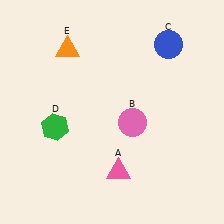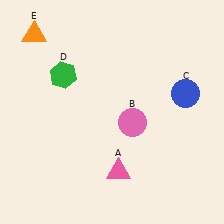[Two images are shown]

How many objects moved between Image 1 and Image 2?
3 objects moved between the two images.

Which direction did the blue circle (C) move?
The blue circle (C) moved down.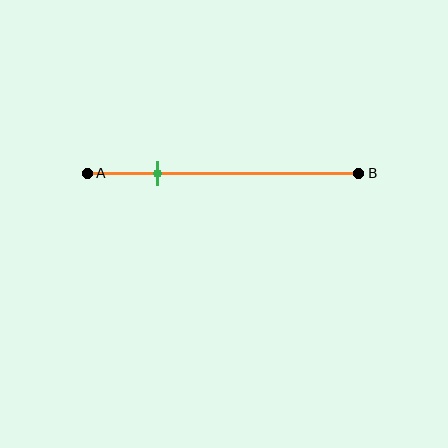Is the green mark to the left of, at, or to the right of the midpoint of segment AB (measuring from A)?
The green mark is to the left of the midpoint of segment AB.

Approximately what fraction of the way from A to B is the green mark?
The green mark is approximately 25% of the way from A to B.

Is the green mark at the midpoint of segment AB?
No, the mark is at about 25% from A, not at the 50% midpoint.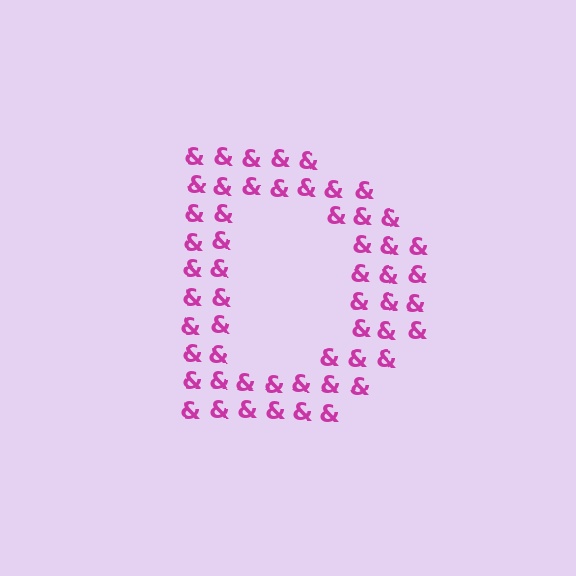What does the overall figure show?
The overall figure shows the letter D.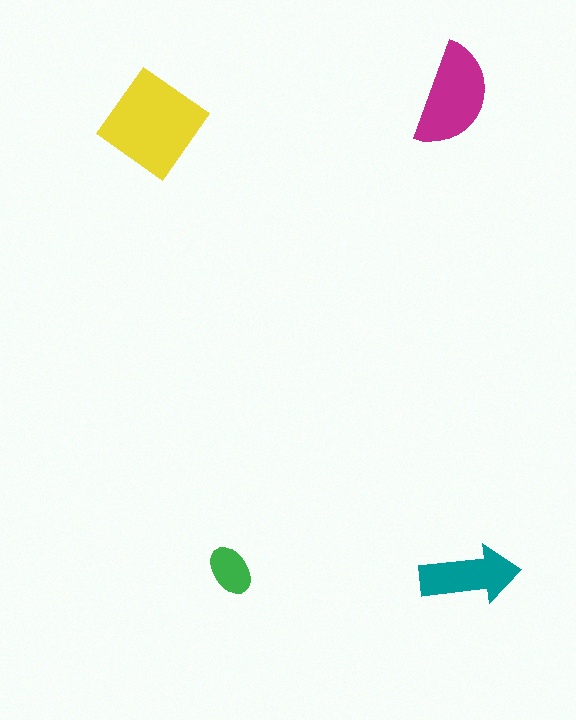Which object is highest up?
The magenta semicircle is topmost.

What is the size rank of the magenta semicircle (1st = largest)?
2nd.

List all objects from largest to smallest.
The yellow diamond, the magenta semicircle, the teal arrow, the green ellipse.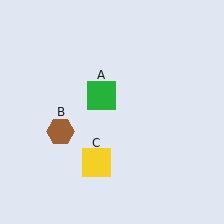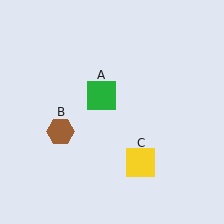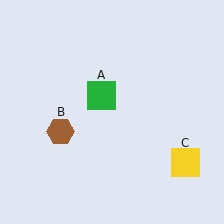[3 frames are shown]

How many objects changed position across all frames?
1 object changed position: yellow square (object C).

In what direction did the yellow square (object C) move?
The yellow square (object C) moved right.